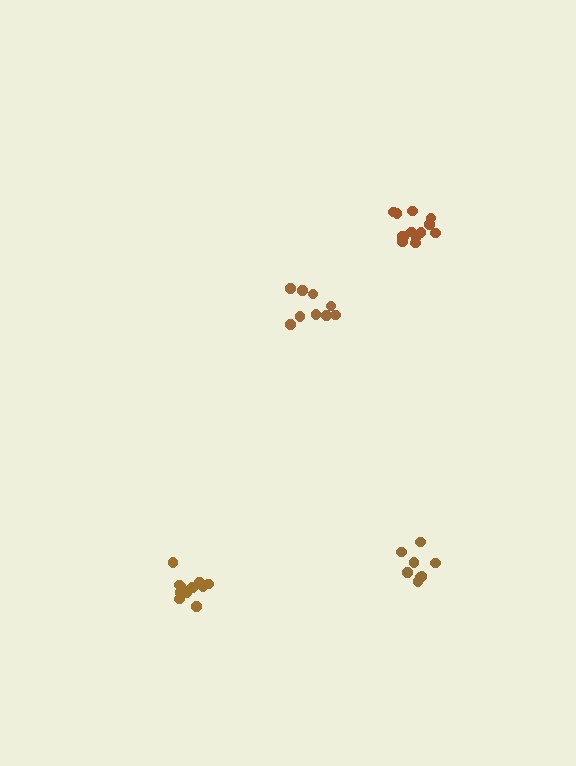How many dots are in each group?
Group 1: 13 dots, Group 2: 14 dots, Group 3: 8 dots, Group 4: 9 dots (44 total).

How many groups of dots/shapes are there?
There are 4 groups.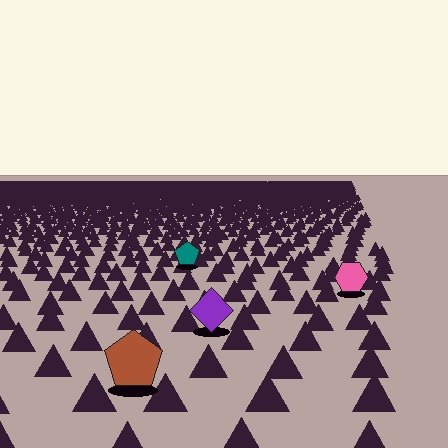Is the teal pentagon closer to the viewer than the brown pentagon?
No. The brown pentagon is closer — you can tell from the texture gradient: the ground texture is coarser near it.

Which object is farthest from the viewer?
The teal pentagon is farthest from the viewer. It appears smaller and the ground texture around it is denser.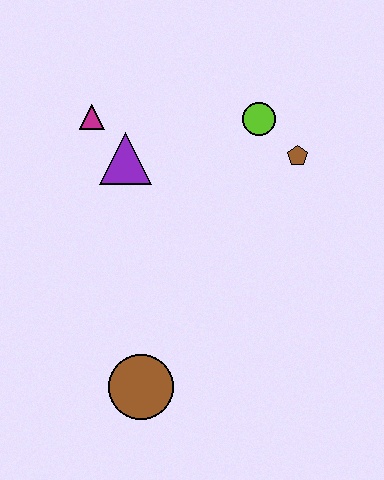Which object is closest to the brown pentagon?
The lime circle is closest to the brown pentagon.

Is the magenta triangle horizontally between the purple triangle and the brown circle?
No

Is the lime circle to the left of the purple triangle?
No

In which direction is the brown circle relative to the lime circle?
The brown circle is below the lime circle.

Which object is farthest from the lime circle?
The brown circle is farthest from the lime circle.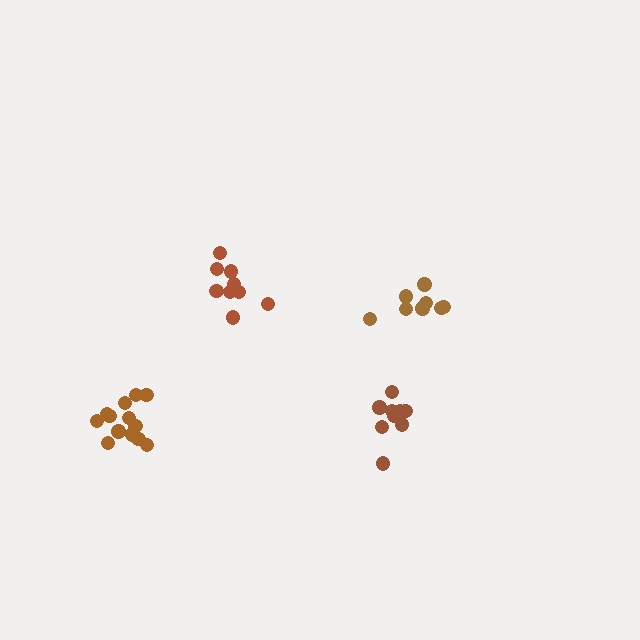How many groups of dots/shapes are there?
There are 4 groups.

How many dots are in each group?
Group 1: 9 dots, Group 2: 9 dots, Group 3: 9 dots, Group 4: 13 dots (40 total).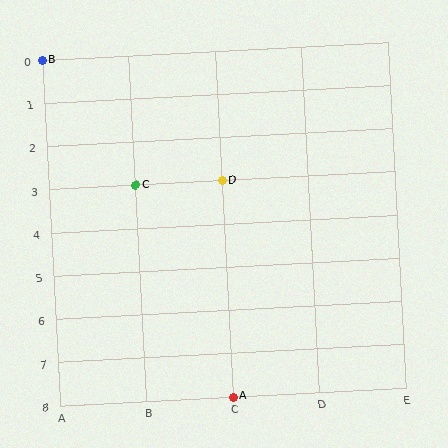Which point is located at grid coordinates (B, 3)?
Point C is at (B, 3).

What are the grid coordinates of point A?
Point A is at grid coordinates (C, 8).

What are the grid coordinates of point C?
Point C is at grid coordinates (B, 3).